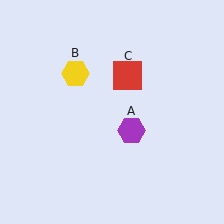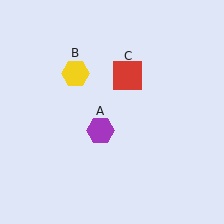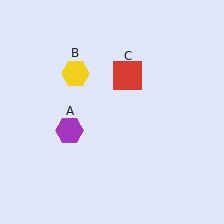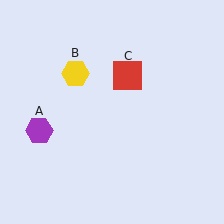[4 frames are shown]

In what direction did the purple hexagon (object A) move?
The purple hexagon (object A) moved left.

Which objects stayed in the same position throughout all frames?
Yellow hexagon (object B) and red square (object C) remained stationary.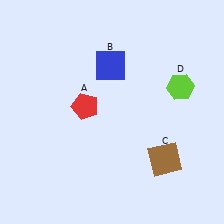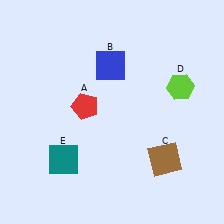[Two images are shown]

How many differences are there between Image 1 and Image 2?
There is 1 difference between the two images.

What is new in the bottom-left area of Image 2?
A teal square (E) was added in the bottom-left area of Image 2.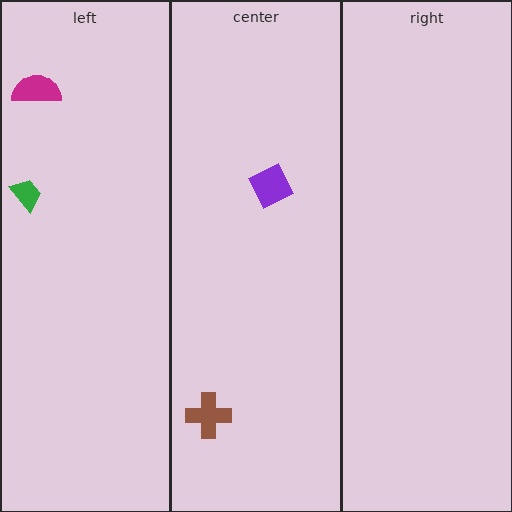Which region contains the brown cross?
The center region.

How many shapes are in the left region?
2.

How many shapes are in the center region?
2.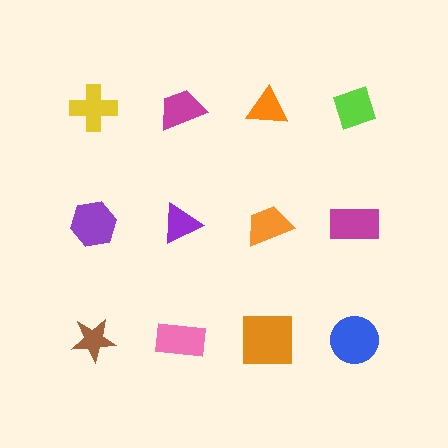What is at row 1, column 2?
A magenta trapezoid.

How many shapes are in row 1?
4 shapes.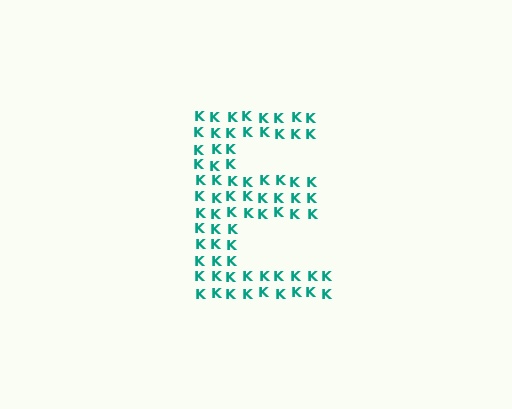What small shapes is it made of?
It is made of small letter K's.